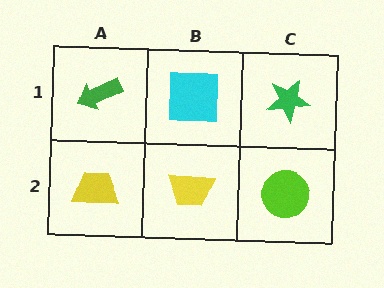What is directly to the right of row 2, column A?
A yellow trapezoid.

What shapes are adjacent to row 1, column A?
A yellow trapezoid (row 2, column A), a cyan square (row 1, column B).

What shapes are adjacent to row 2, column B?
A cyan square (row 1, column B), a yellow trapezoid (row 2, column A), a lime circle (row 2, column C).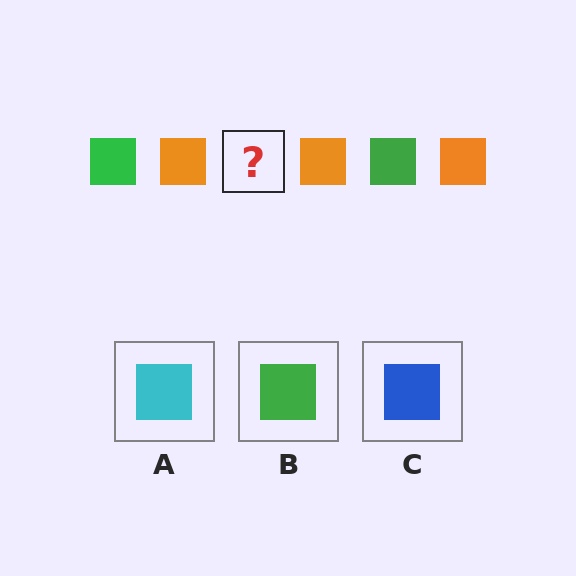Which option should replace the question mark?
Option B.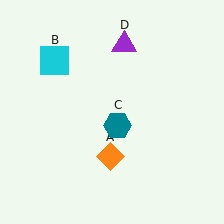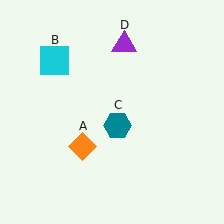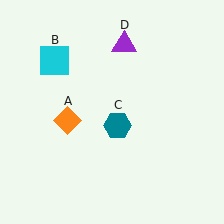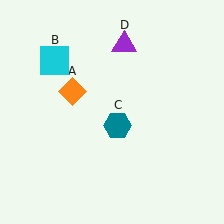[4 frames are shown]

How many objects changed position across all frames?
1 object changed position: orange diamond (object A).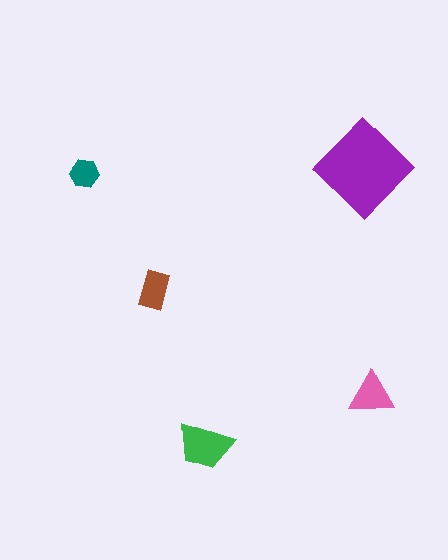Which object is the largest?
The purple diamond.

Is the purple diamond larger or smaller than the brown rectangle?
Larger.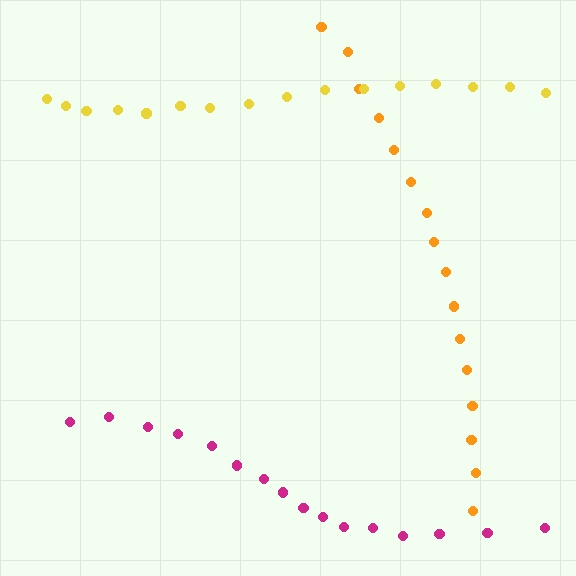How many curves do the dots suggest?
There are 3 distinct paths.